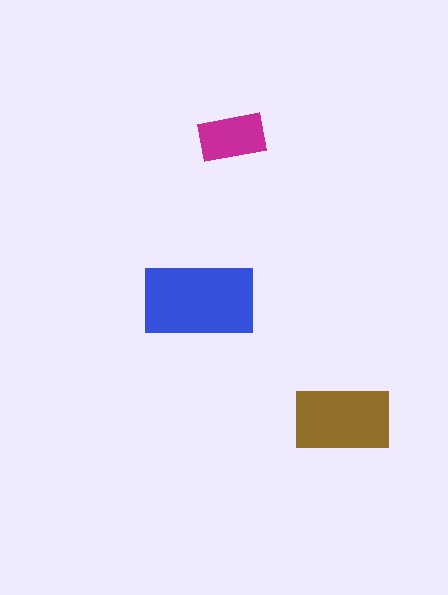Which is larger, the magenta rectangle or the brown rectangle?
The brown one.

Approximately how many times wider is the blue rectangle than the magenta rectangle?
About 1.5 times wider.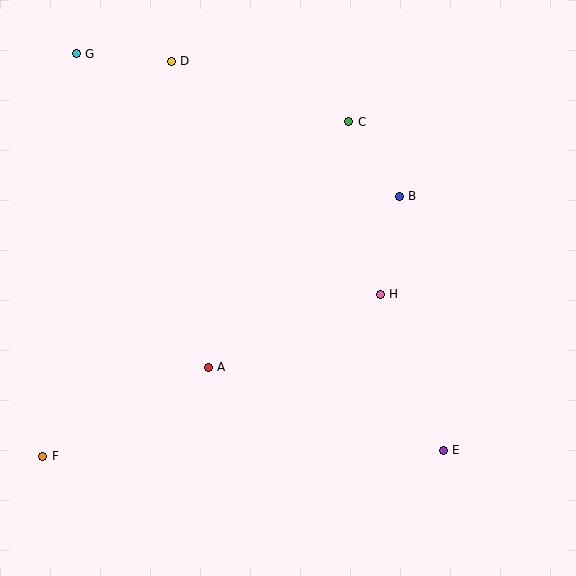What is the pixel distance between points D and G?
The distance between D and G is 95 pixels.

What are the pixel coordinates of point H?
Point H is at (380, 294).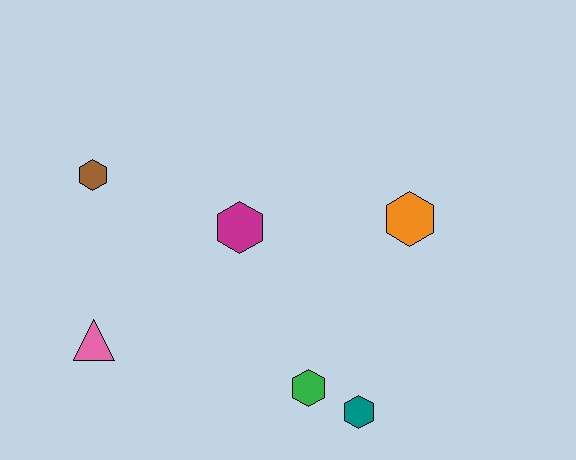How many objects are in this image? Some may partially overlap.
There are 6 objects.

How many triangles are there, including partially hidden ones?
There is 1 triangle.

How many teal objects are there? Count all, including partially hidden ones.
There is 1 teal object.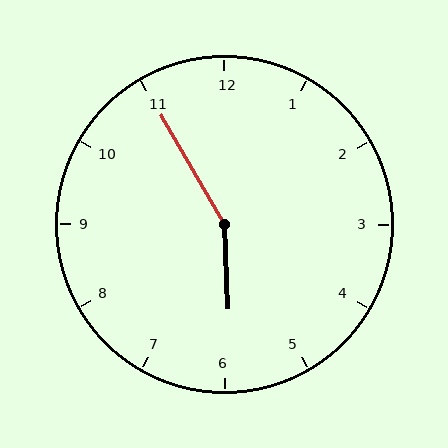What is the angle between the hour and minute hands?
Approximately 152 degrees.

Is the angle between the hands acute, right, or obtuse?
It is obtuse.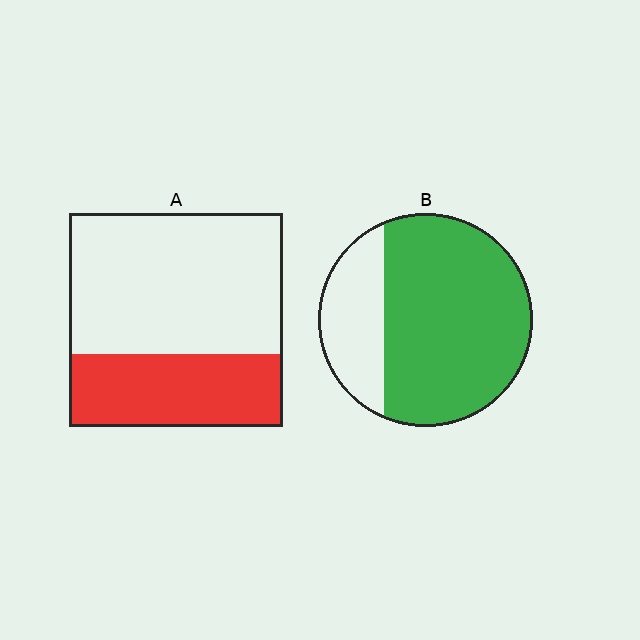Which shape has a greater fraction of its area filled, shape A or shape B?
Shape B.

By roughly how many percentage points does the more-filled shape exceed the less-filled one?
By roughly 40 percentage points (B over A).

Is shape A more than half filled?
No.